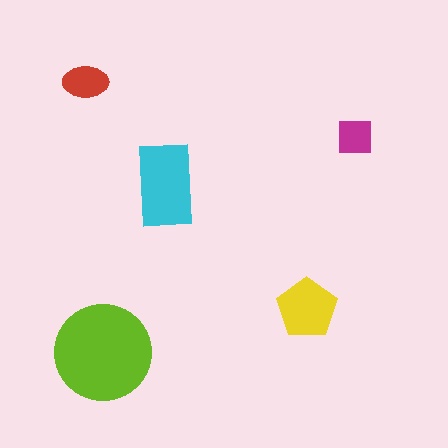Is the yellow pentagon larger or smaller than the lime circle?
Smaller.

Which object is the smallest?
The magenta square.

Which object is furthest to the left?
The red ellipse is leftmost.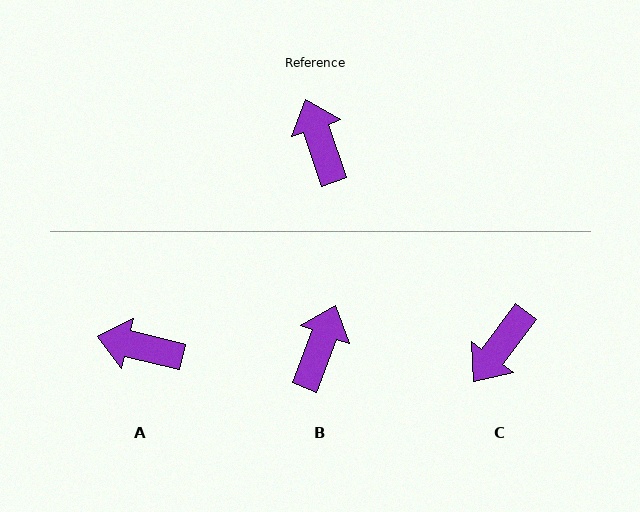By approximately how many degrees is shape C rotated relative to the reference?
Approximately 124 degrees counter-clockwise.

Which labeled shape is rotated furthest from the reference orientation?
C, about 124 degrees away.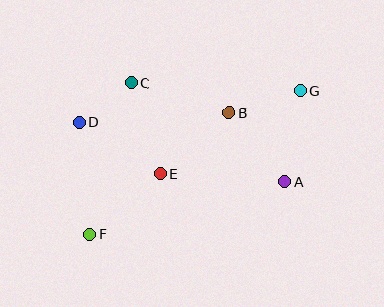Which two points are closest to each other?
Points C and D are closest to each other.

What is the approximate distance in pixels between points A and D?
The distance between A and D is approximately 213 pixels.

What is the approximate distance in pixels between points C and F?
The distance between C and F is approximately 157 pixels.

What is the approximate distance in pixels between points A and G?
The distance between A and G is approximately 92 pixels.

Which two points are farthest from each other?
Points F and G are farthest from each other.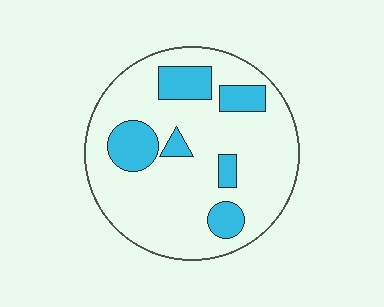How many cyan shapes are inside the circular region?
6.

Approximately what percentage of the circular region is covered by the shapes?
Approximately 20%.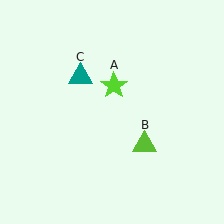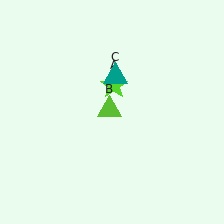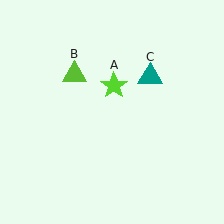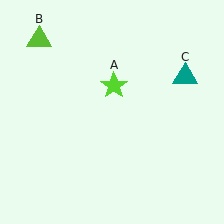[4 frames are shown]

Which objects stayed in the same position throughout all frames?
Lime star (object A) remained stationary.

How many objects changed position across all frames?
2 objects changed position: lime triangle (object B), teal triangle (object C).